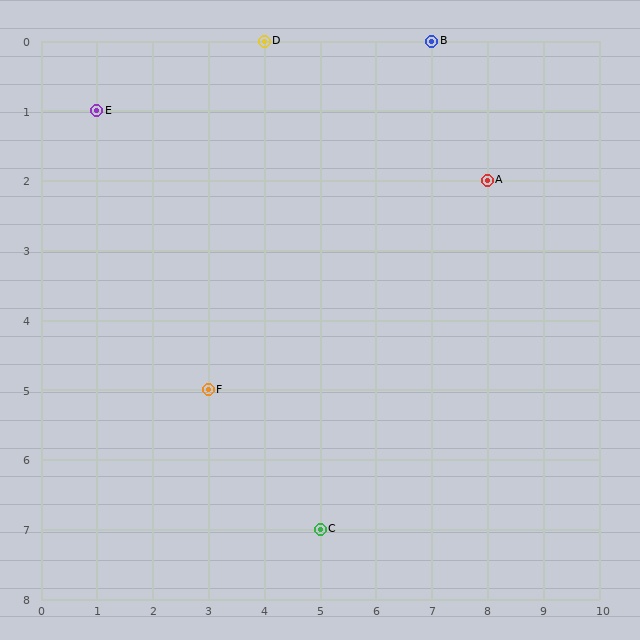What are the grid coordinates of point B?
Point B is at grid coordinates (7, 0).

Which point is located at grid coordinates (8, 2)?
Point A is at (8, 2).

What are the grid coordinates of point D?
Point D is at grid coordinates (4, 0).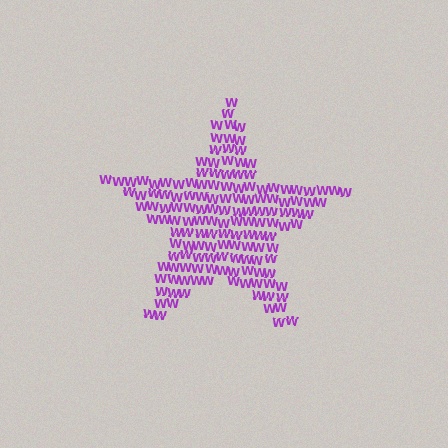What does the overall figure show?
The overall figure shows a star.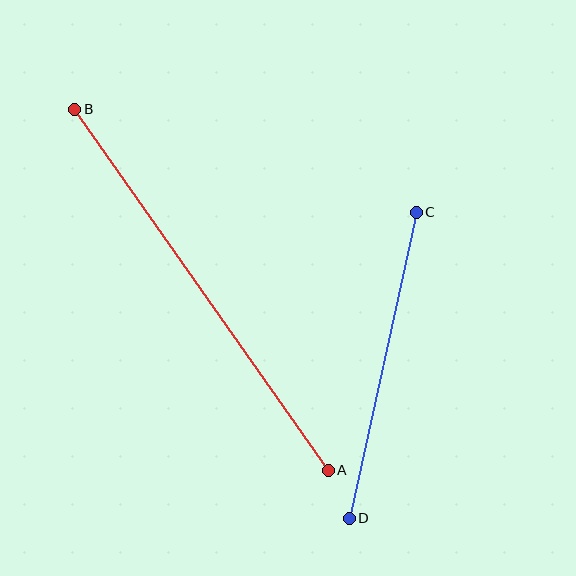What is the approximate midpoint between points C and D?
The midpoint is at approximately (383, 365) pixels.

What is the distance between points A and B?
The distance is approximately 441 pixels.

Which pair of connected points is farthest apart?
Points A and B are farthest apart.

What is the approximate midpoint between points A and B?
The midpoint is at approximately (201, 290) pixels.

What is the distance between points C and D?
The distance is approximately 313 pixels.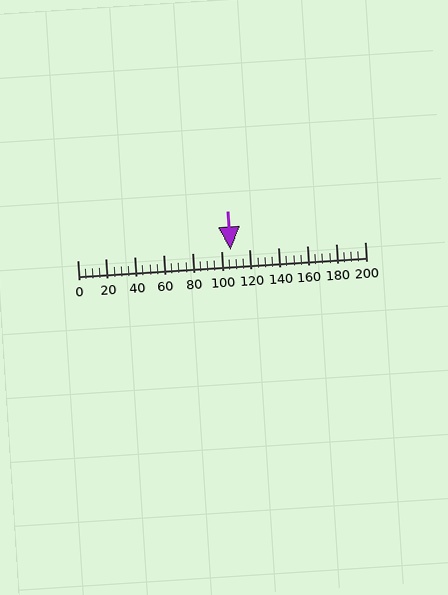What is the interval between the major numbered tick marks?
The major tick marks are spaced 20 units apart.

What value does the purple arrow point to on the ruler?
The purple arrow points to approximately 106.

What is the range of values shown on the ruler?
The ruler shows values from 0 to 200.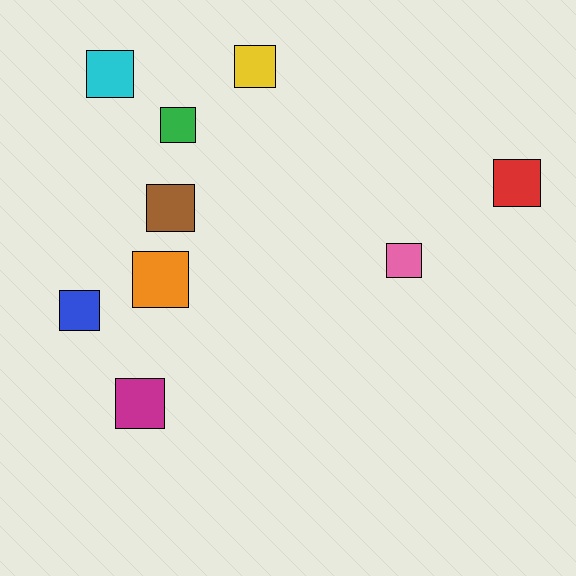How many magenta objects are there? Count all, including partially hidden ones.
There is 1 magenta object.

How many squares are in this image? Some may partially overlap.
There are 9 squares.